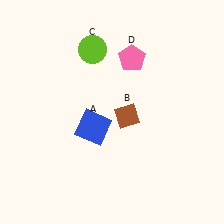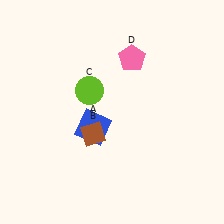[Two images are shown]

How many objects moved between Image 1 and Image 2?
2 objects moved between the two images.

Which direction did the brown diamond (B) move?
The brown diamond (B) moved left.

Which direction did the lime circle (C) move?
The lime circle (C) moved down.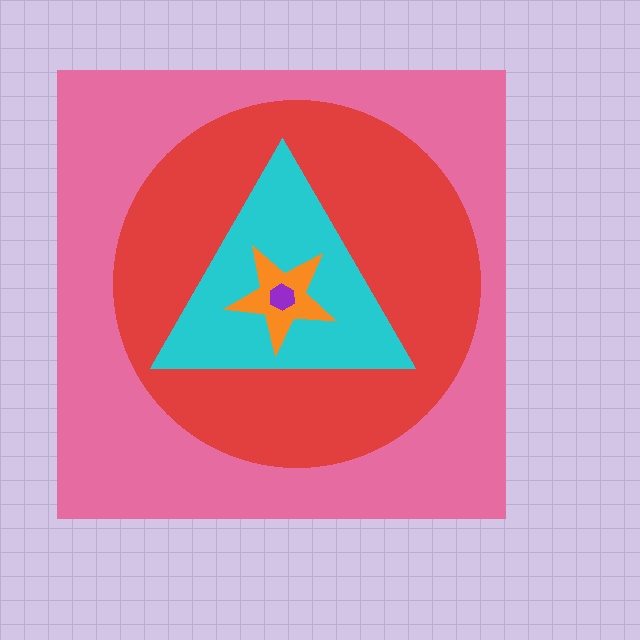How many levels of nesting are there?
5.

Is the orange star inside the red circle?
Yes.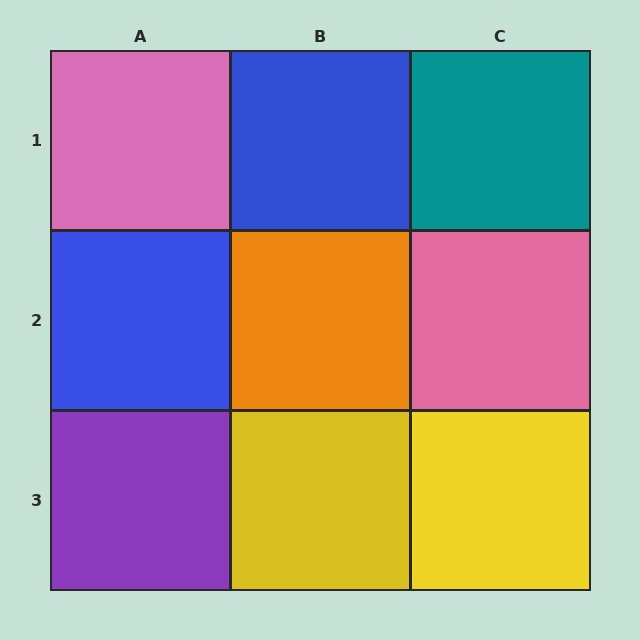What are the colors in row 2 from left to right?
Blue, orange, pink.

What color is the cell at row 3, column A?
Purple.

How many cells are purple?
1 cell is purple.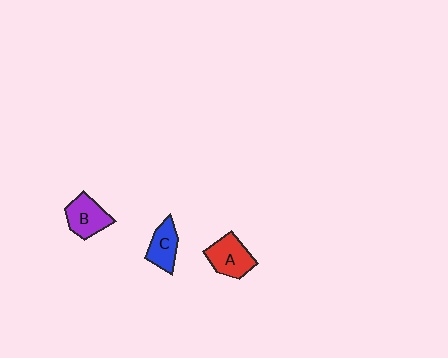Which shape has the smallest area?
Shape C (blue).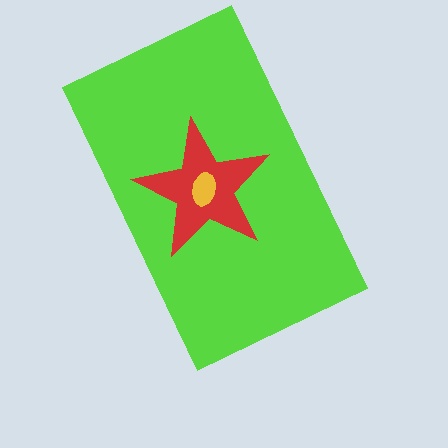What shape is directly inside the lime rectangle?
The red star.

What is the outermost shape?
The lime rectangle.